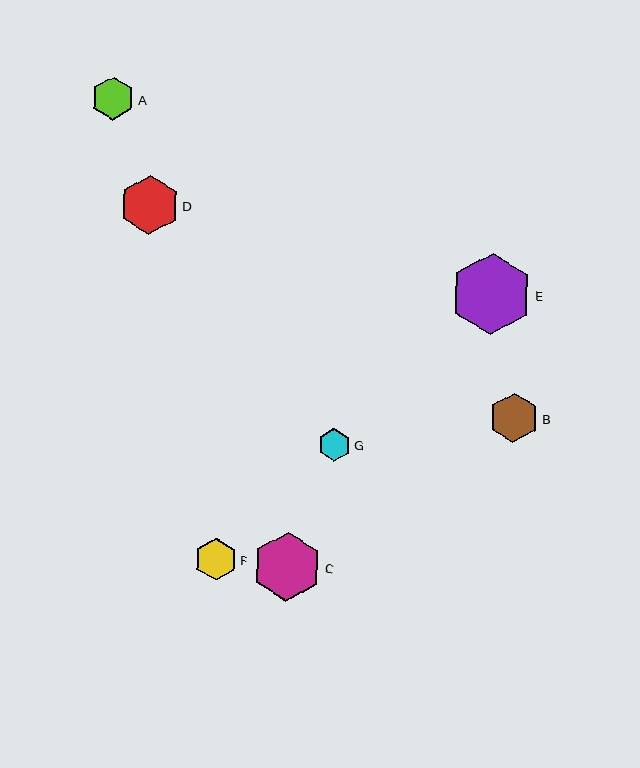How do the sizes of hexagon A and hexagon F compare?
Hexagon A and hexagon F are approximately the same size.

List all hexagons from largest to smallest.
From largest to smallest: E, C, D, B, A, F, G.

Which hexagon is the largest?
Hexagon E is the largest with a size of approximately 82 pixels.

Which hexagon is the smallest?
Hexagon G is the smallest with a size of approximately 33 pixels.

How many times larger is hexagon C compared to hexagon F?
Hexagon C is approximately 1.6 times the size of hexagon F.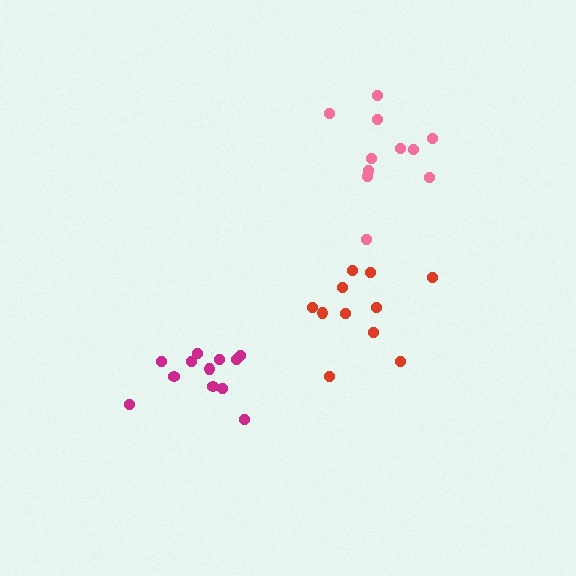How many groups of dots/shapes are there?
There are 3 groups.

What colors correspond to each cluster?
The clusters are colored: red, pink, magenta.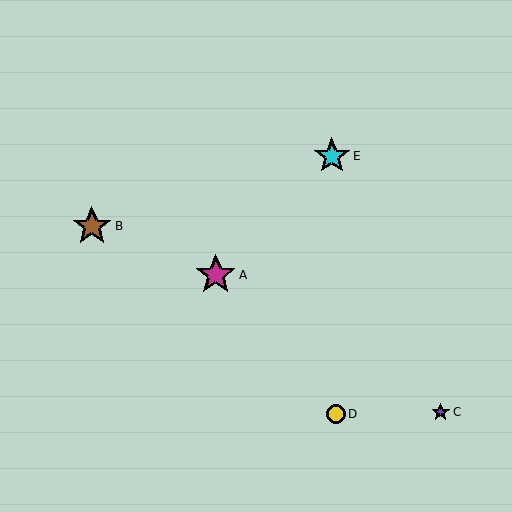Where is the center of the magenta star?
The center of the magenta star is at (216, 275).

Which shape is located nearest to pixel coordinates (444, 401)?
The purple star (labeled C) at (441, 412) is nearest to that location.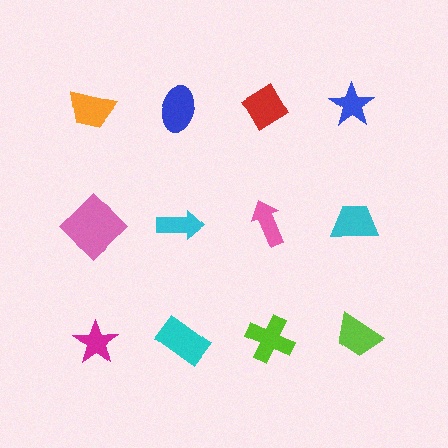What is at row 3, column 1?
A magenta star.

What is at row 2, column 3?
A pink arrow.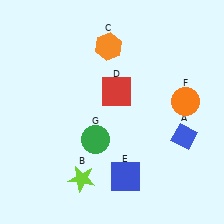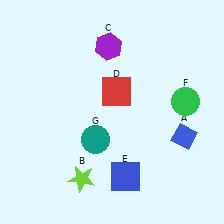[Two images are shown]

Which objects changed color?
C changed from orange to purple. F changed from orange to green. G changed from green to teal.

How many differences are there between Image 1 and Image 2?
There are 3 differences between the two images.